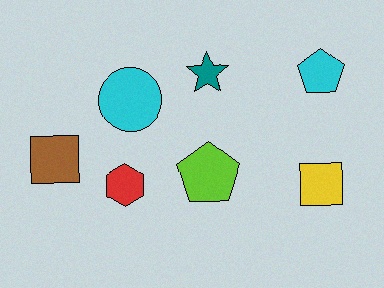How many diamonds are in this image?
There are no diamonds.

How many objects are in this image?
There are 7 objects.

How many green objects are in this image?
There are no green objects.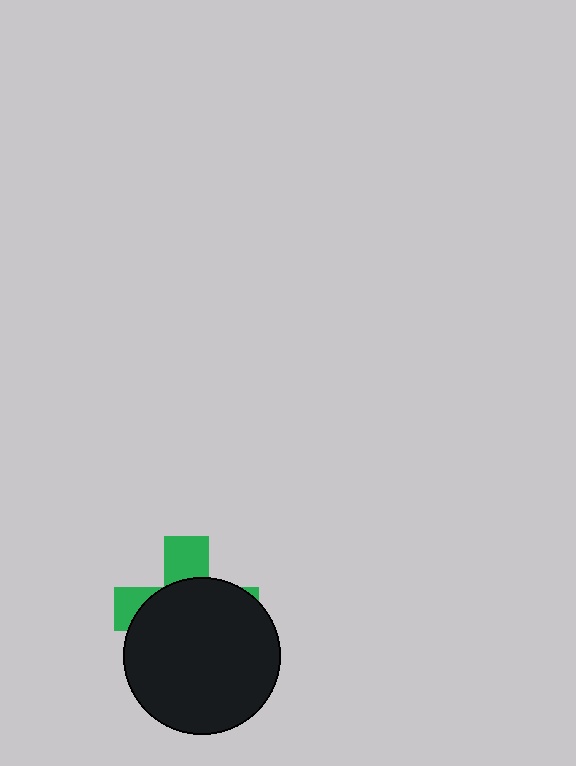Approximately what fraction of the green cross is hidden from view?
Roughly 70% of the green cross is hidden behind the black circle.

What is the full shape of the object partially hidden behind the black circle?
The partially hidden object is a green cross.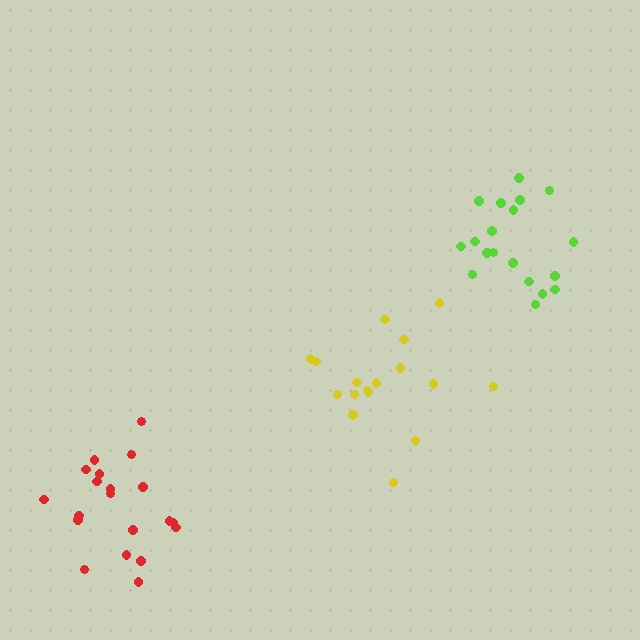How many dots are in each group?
Group 1: 17 dots, Group 2: 20 dots, Group 3: 19 dots (56 total).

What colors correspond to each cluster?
The clusters are colored: yellow, red, lime.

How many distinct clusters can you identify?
There are 3 distinct clusters.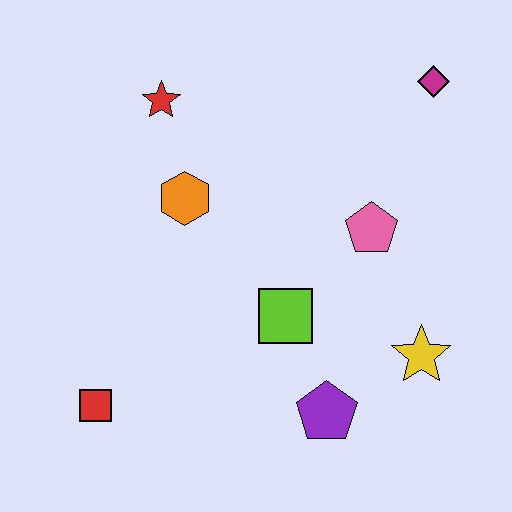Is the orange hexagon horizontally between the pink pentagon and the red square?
Yes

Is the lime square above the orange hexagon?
No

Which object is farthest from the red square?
The magenta diamond is farthest from the red square.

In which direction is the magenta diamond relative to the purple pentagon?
The magenta diamond is above the purple pentagon.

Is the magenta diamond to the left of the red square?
No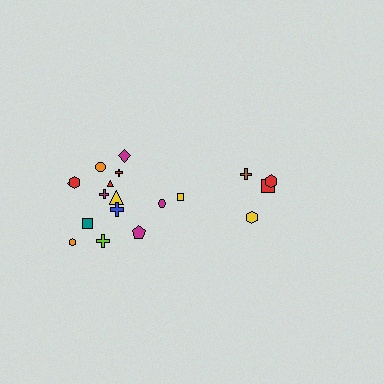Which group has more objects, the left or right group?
The left group.